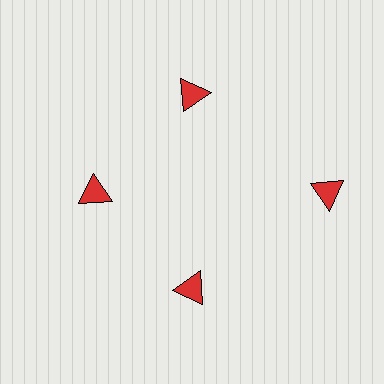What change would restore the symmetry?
The symmetry would be restored by moving it inward, back onto the ring so that all 4 triangles sit at equal angles and equal distance from the center.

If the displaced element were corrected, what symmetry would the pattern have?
It would have 4-fold rotational symmetry — the pattern would map onto itself every 90 degrees.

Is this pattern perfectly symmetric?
No. The 4 red triangles are arranged in a ring, but one element near the 3 o'clock position is pushed outward from the center, breaking the 4-fold rotational symmetry.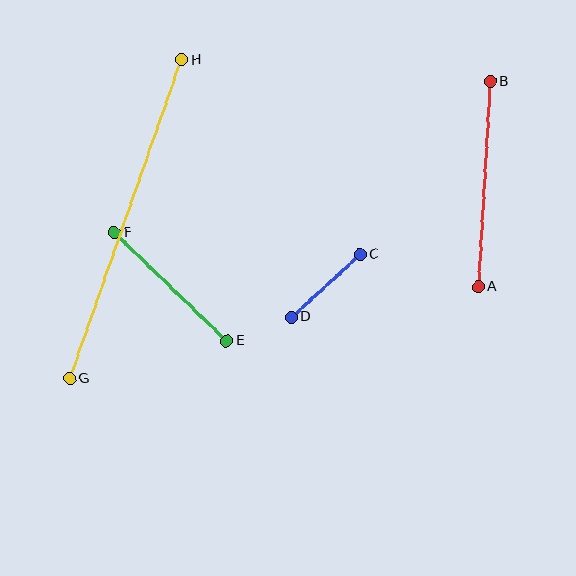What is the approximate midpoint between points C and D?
The midpoint is at approximately (326, 286) pixels.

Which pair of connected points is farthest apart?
Points G and H are farthest apart.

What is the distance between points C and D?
The distance is approximately 93 pixels.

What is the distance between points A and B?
The distance is approximately 205 pixels.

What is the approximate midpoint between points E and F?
The midpoint is at approximately (171, 287) pixels.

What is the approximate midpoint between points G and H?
The midpoint is at approximately (126, 219) pixels.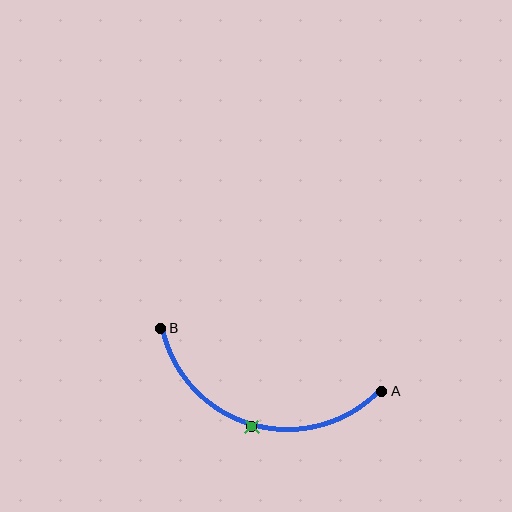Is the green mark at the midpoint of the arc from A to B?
Yes. The green mark lies on the arc at equal arc-length from both A and B — it is the arc midpoint.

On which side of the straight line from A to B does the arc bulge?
The arc bulges below the straight line connecting A and B.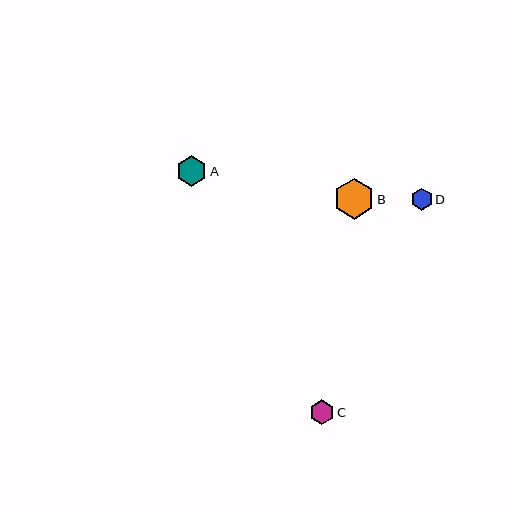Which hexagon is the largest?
Hexagon B is the largest with a size of approximately 41 pixels.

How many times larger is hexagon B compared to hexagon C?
Hexagon B is approximately 1.7 times the size of hexagon C.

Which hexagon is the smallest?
Hexagon D is the smallest with a size of approximately 22 pixels.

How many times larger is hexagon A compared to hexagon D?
Hexagon A is approximately 1.4 times the size of hexagon D.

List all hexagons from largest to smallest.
From largest to smallest: B, A, C, D.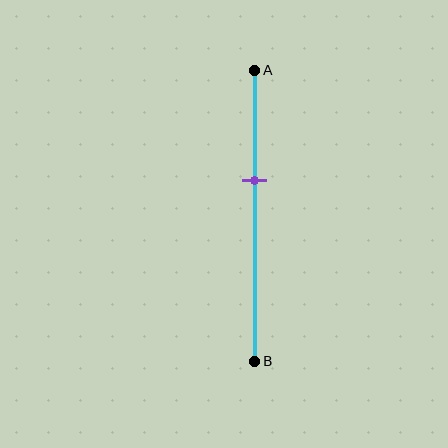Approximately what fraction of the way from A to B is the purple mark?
The purple mark is approximately 40% of the way from A to B.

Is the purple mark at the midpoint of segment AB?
No, the mark is at about 40% from A, not at the 50% midpoint.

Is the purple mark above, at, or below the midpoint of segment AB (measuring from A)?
The purple mark is above the midpoint of segment AB.